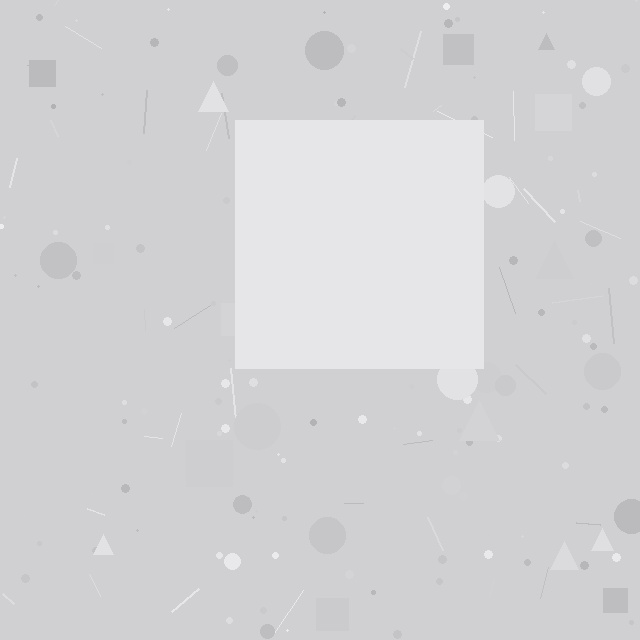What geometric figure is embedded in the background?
A square is embedded in the background.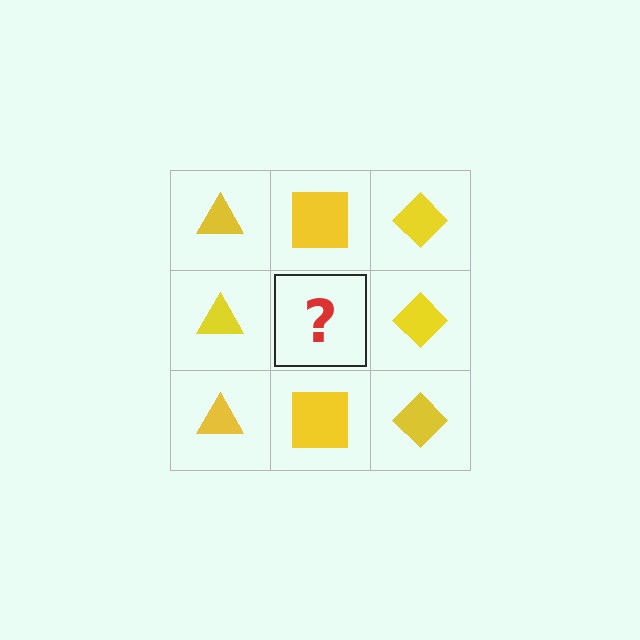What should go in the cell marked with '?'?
The missing cell should contain a yellow square.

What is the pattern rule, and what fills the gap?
The rule is that each column has a consistent shape. The gap should be filled with a yellow square.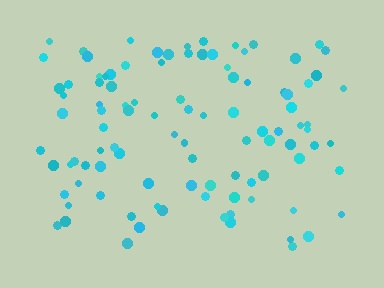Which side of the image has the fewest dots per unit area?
The bottom.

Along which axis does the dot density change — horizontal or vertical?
Vertical.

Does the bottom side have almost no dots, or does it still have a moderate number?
Still a moderate number, just noticeably fewer than the top.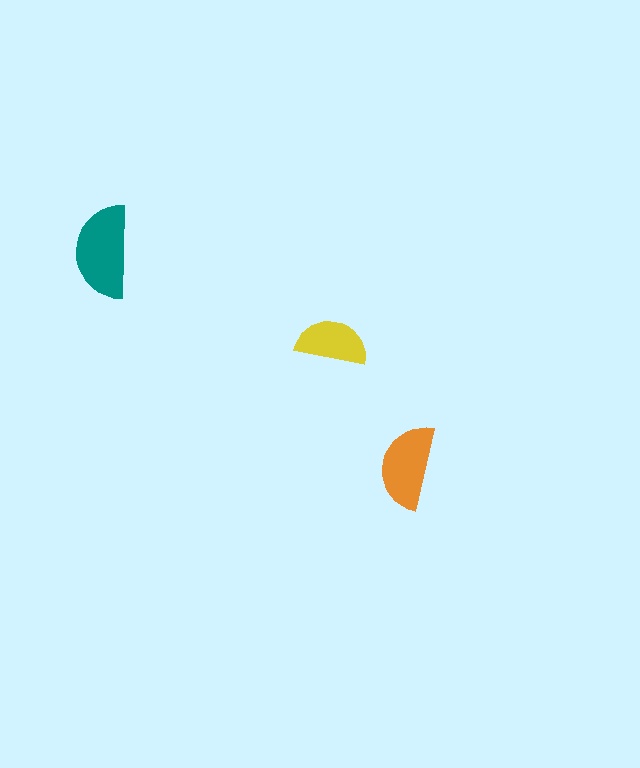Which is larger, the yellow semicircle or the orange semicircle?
The orange one.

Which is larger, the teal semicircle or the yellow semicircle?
The teal one.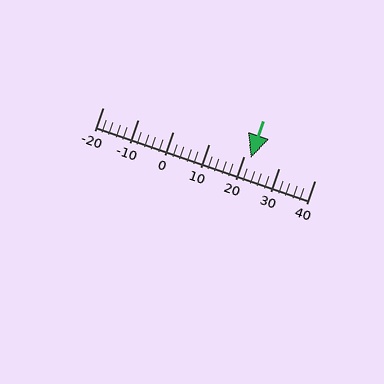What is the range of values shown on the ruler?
The ruler shows values from -20 to 40.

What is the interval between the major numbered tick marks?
The major tick marks are spaced 10 units apart.